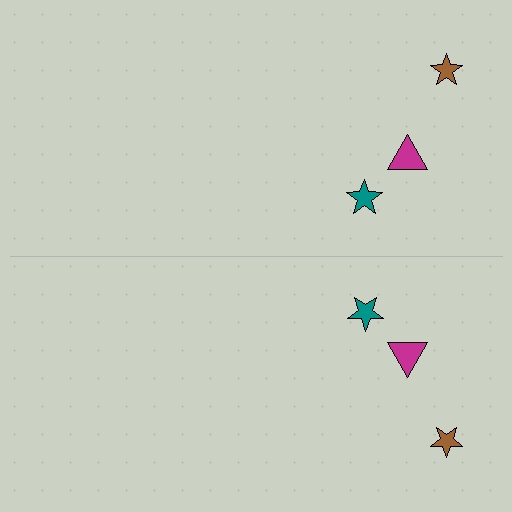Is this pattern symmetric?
Yes, this pattern has bilateral (reflection) symmetry.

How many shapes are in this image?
There are 6 shapes in this image.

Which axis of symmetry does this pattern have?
The pattern has a horizontal axis of symmetry running through the center of the image.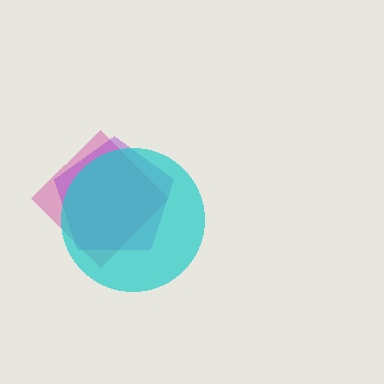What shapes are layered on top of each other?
The layered shapes are: a magenta diamond, a purple pentagon, a cyan circle.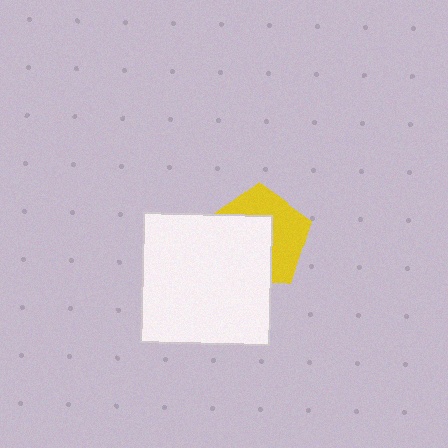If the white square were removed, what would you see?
You would see the complete yellow pentagon.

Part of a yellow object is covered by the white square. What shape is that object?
It is a pentagon.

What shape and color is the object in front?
The object in front is a white square.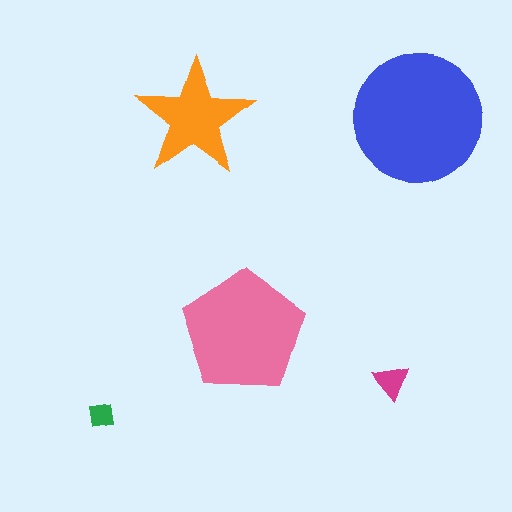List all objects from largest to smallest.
The blue circle, the pink pentagon, the orange star, the magenta triangle, the green square.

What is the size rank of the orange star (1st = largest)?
3rd.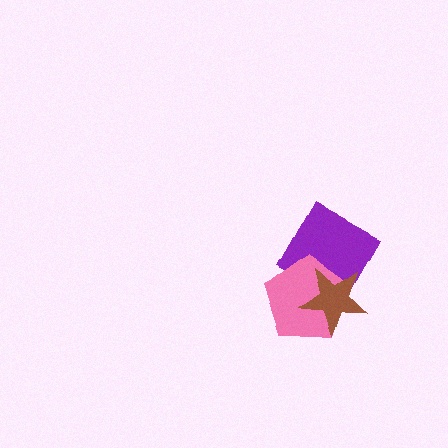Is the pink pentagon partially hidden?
Yes, it is partially covered by another shape.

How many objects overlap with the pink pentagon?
2 objects overlap with the pink pentagon.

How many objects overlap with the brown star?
2 objects overlap with the brown star.